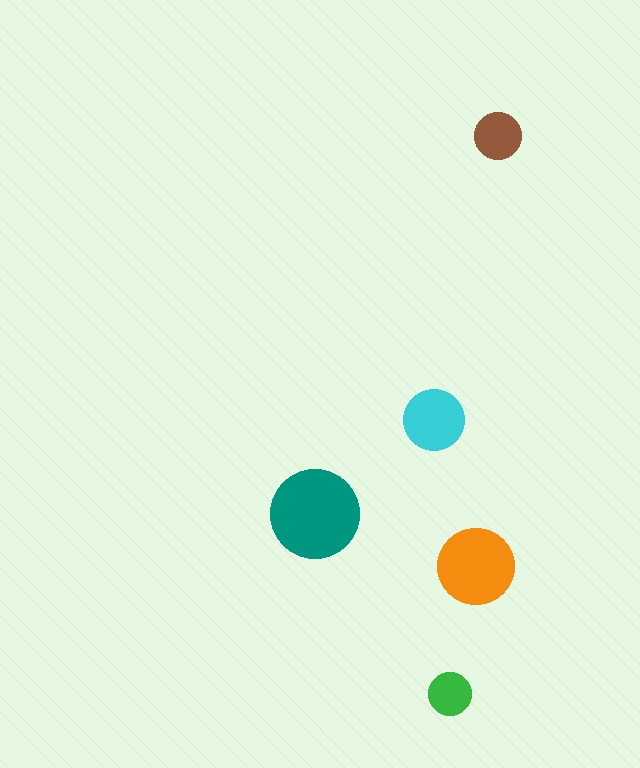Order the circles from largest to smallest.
the teal one, the orange one, the cyan one, the brown one, the green one.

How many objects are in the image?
There are 5 objects in the image.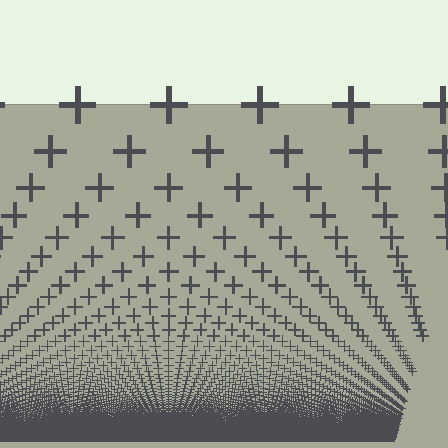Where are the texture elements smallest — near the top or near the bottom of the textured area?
Near the bottom.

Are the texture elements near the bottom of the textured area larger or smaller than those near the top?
Smaller. The gradient is inverted — elements near the bottom are smaller and denser.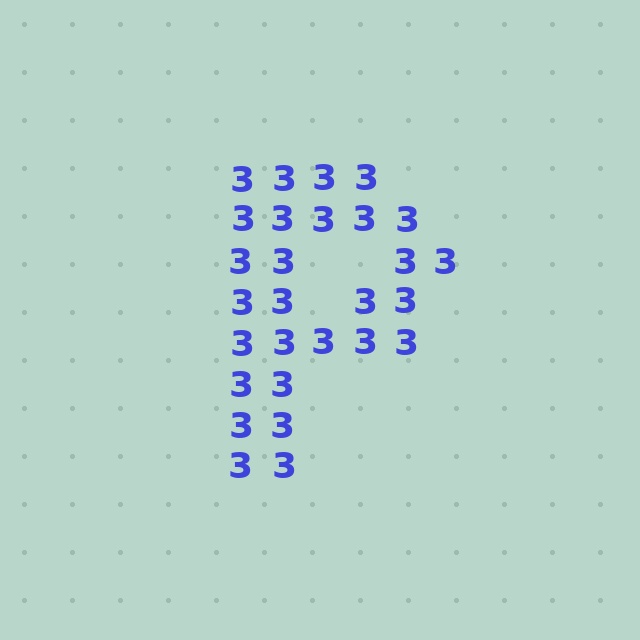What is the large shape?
The large shape is the letter P.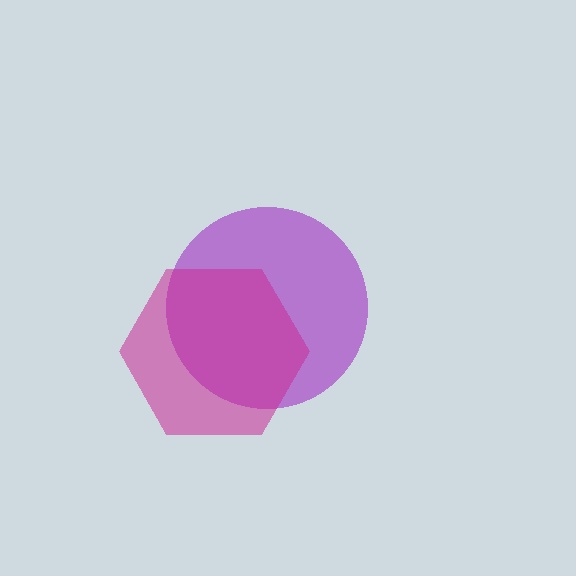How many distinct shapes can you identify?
There are 2 distinct shapes: a purple circle, a magenta hexagon.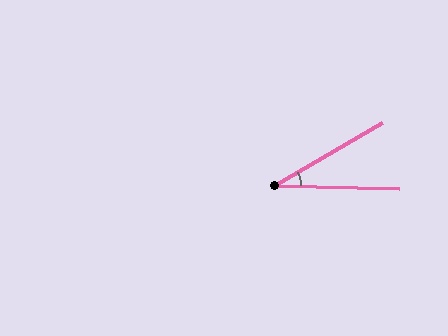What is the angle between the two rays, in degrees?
Approximately 32 degrees.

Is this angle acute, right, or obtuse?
It is acute.